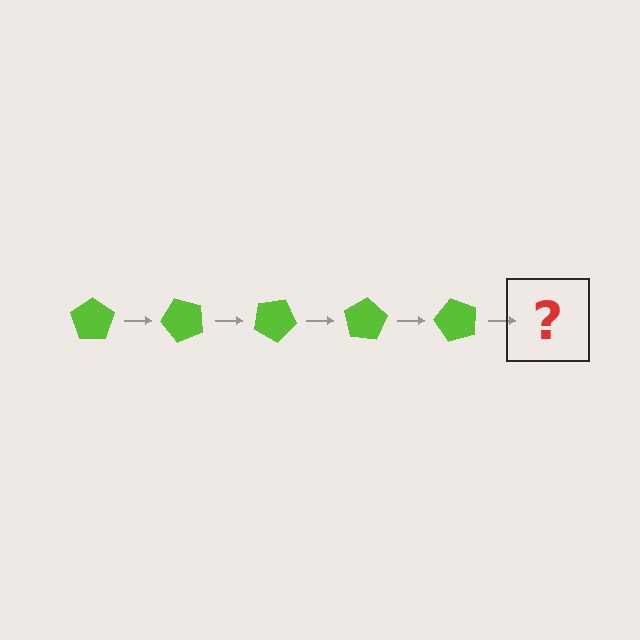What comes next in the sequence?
The next element should be a lime pentagon rotated 250 degrees.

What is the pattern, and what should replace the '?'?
The pattern is that the pentagon rotates 50 degrees each step. The '?' should be a lime pentagon rotated 250 degrees.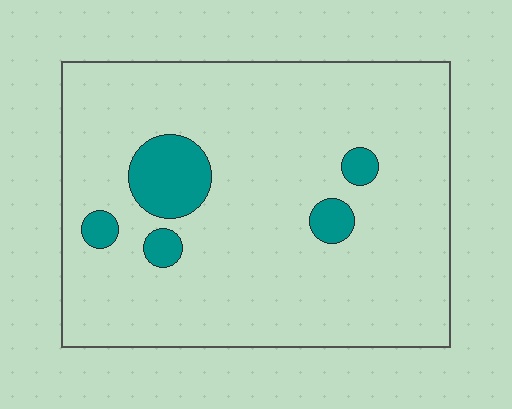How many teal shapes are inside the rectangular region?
5.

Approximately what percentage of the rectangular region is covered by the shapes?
Approximately 10%.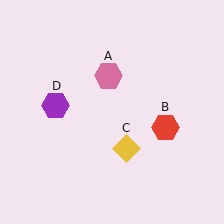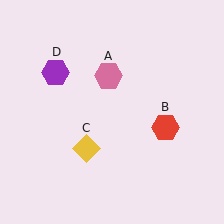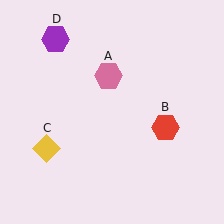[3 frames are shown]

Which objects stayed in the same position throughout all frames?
Pink hexagon (object A) and red hexagon (object B) remained stationary.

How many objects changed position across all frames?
2 objects changed position: yellow diamond (object C), purple hexagon (object D).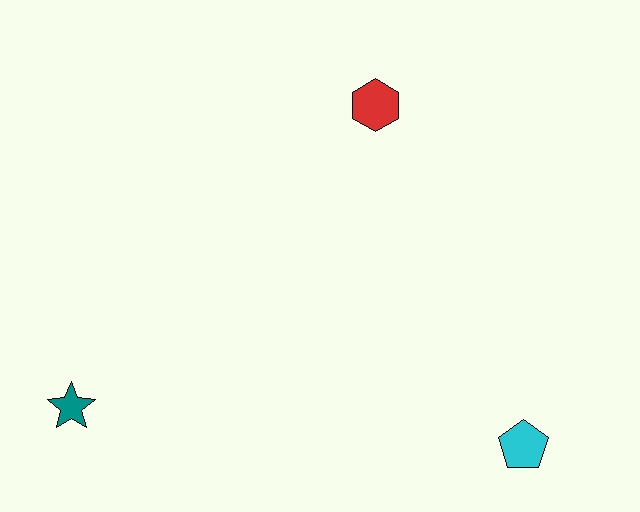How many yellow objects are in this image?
There are no yellow objects.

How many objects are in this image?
There are 3 objects.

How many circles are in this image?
There are no circles.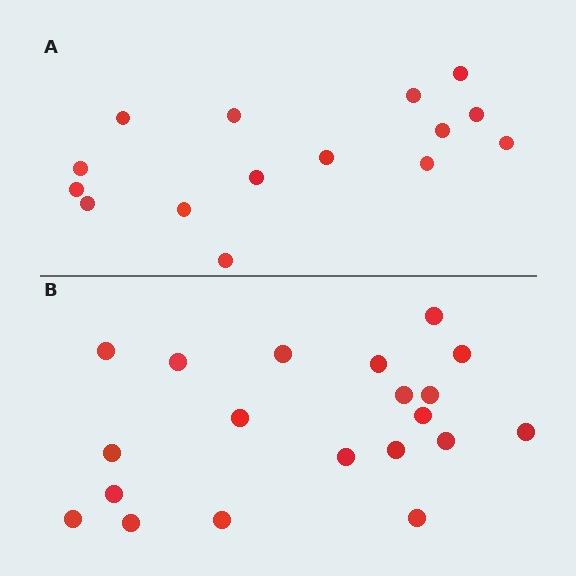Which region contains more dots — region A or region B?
Region B (the bottom region) has more dots.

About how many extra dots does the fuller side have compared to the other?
Region B has about 5 more dots than region A.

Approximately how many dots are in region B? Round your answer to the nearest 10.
About 20 dots.